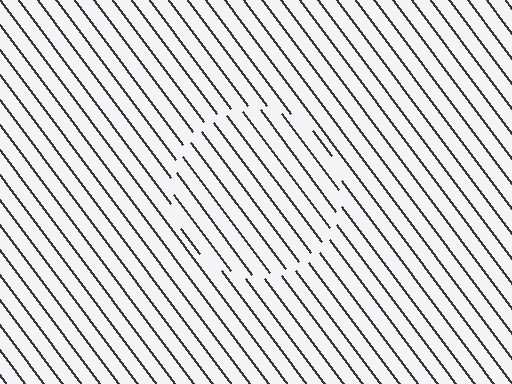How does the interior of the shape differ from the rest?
The interior of the shape contains the same grating, shifted by half a period — the contour is defined by the phase discontinuity where line-ends from the inner and outer gratings abut.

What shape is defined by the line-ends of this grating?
An illusory circle. The interior of the shape contains the same grating, shifted by half a period — the contour is defined by the phase discontinuity where line-ends from the inner and outer gratings abut.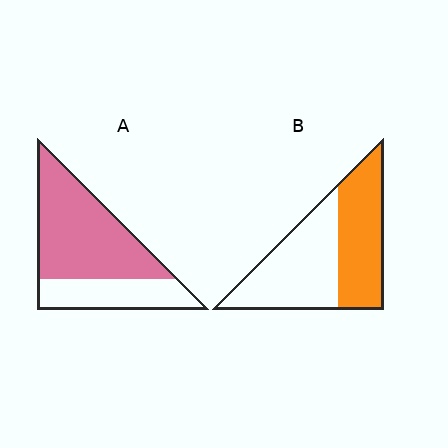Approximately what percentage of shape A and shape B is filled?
A is approximately 65% and B is approximately 45%.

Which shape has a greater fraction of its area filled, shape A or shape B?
Shape A.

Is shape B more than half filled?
Roughly half.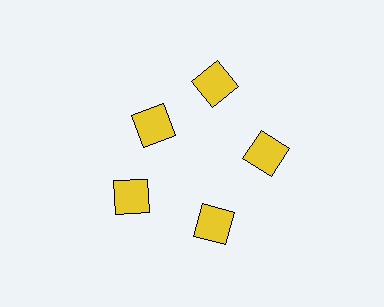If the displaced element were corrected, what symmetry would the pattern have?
It would have 5-fold rotational symmetry — the pattern would map onto itself every 72 degrees.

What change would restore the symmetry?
The symmetry would be restored by moving it outward, back onto the ring so that all 5 squares sit at equal angles and equal distance from the center.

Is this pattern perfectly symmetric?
No. The 5 yellow squares are arranged in a ring, but one element near the 10 o'clock position is pulled inward toward the center, breaking the 5-fold rotational symmetry.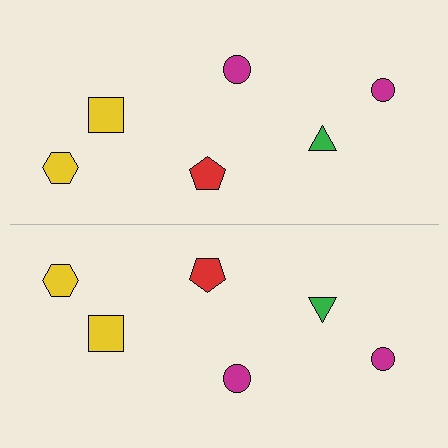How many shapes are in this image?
There are 12 shapes in this image.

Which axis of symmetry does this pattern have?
The pattern has a horizontal axis of symmetry running through the center of the image.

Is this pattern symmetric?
Yes, this pattern has bilateral (reflection) symmetry.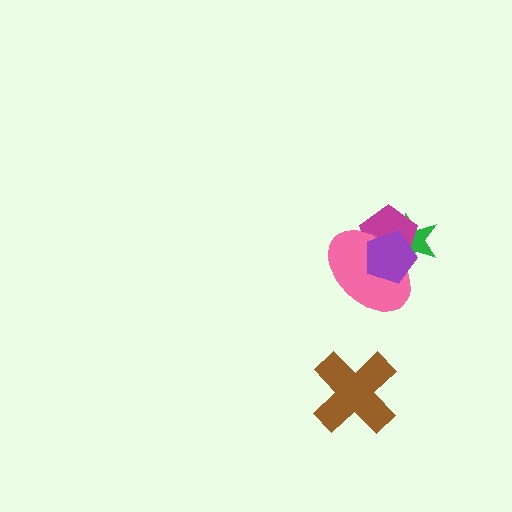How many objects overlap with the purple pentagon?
3 objects overlap with the purple pentagon.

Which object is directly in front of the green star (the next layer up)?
The magenta pentagon is directly in front of the green star.